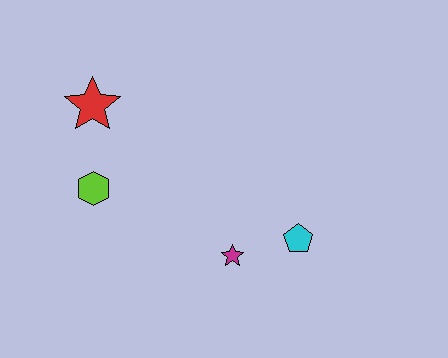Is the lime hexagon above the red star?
No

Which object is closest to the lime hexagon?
The red star is closest to the lime hexagon.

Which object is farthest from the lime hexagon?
The cyan pentagon is farthest from the lime hexagon.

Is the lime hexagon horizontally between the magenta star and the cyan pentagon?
No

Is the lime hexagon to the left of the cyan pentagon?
Yes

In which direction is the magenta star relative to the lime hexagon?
The magenta star is to the right of the lime hexagon.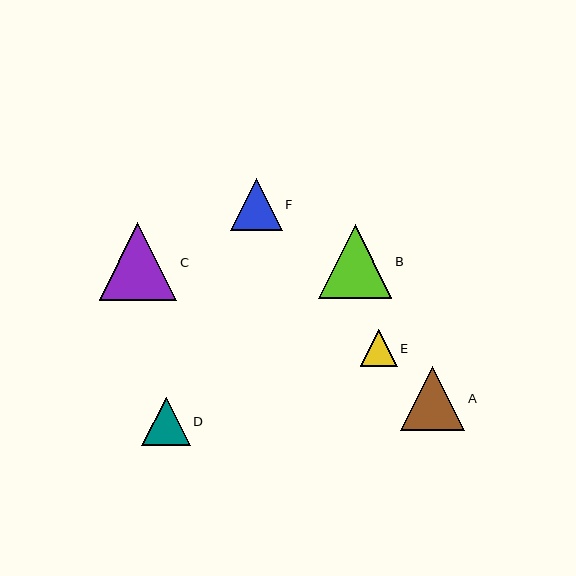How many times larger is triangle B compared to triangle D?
Triangle B is approximately 1.5 times the size of triangle D.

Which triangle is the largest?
Triangle C is the largest with a size of approximately 77 pixels.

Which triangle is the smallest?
Triangle E is the smallest with a size of approximately 37 pixels.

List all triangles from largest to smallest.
From largest to smallest: C, B, A, F, D, E.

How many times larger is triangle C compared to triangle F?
Triangle C is approximately 1.5 times the size of triangle F.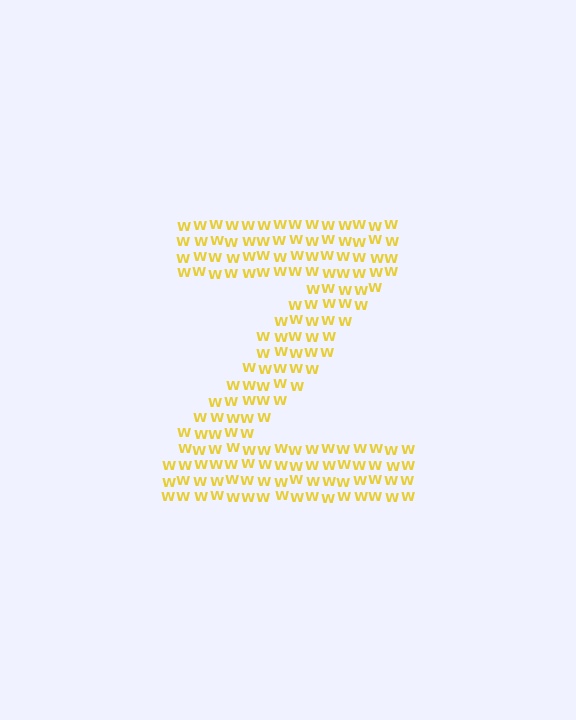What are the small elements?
The small elements are letter W's.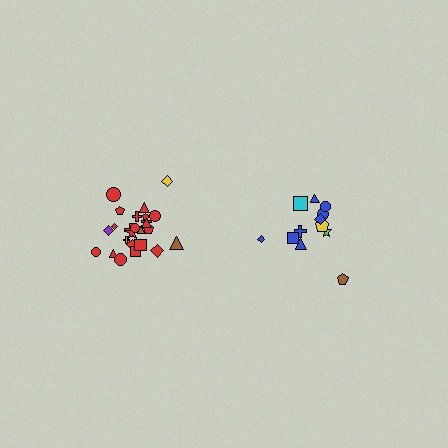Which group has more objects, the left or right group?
The left group.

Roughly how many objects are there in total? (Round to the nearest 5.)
Roughly 35 objects in total.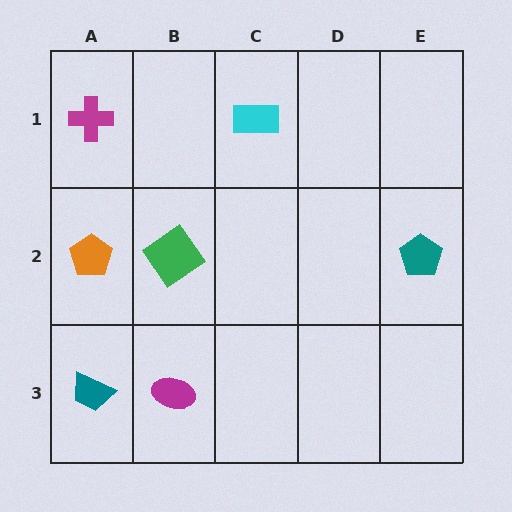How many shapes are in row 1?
2 shapes.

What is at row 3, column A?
A teal trapezoid.